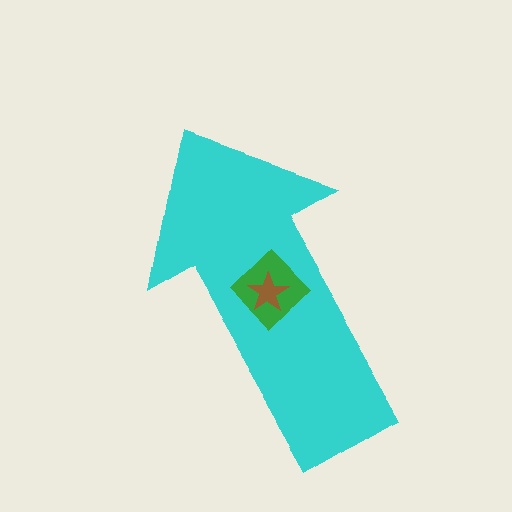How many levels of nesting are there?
3.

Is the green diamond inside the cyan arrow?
Yes.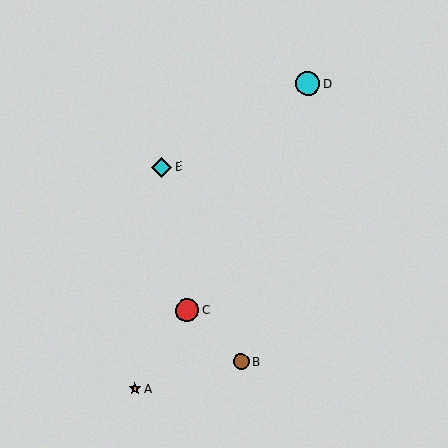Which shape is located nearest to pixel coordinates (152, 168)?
The cyan diamond (labeled E) at (162, 167) is nearest to that location.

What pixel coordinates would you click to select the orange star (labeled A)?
Click at (135, 389) to select the orange star A.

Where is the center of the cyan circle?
The center of the cyan circle is at (308, 84).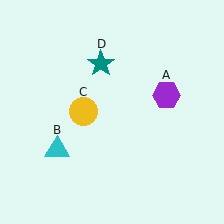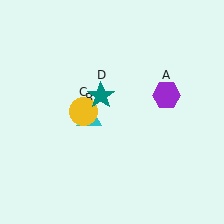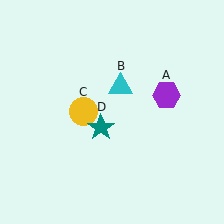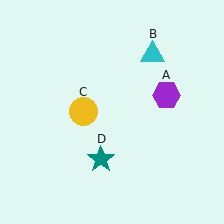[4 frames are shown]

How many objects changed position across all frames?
2 objects changed position: cyan triangle (object B), teal star (object D).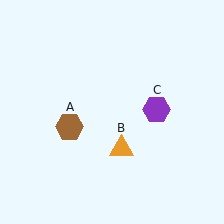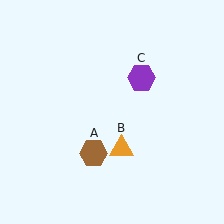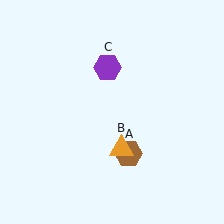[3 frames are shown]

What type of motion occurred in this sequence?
The brown hexagon (object A), purple hexagon (object C) rotated counterclockwise around the center of the scene.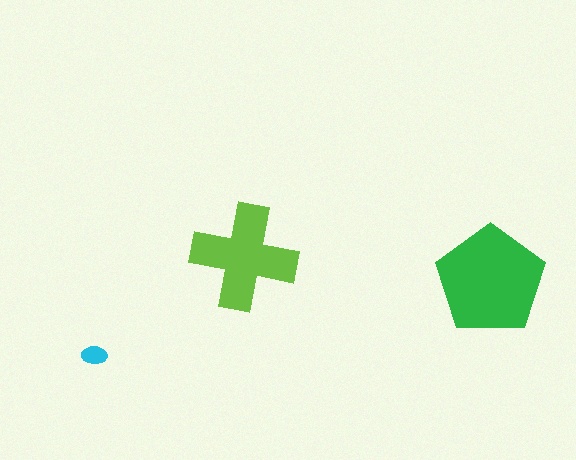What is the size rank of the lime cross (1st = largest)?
2nd.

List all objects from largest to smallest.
The green pentagon, the lime cross, the cyan ellipse.